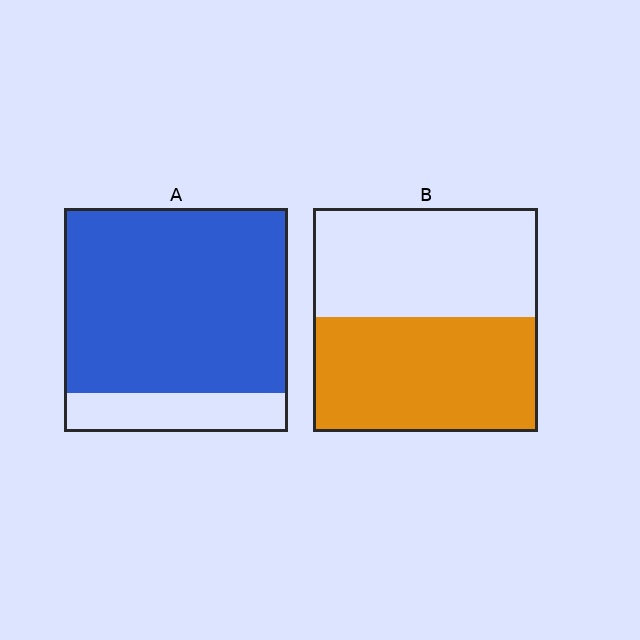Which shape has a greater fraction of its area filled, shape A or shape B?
Shape A.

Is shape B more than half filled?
Roughly half.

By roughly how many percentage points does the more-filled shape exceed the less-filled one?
By roughly 30 percentage points (A over B).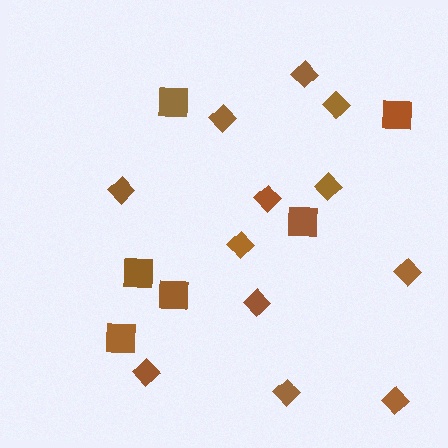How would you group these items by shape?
There are 2 groups: one group of squares (6) and one group of diamonds (12).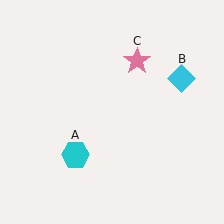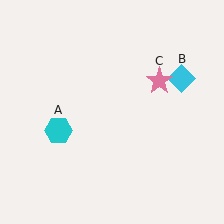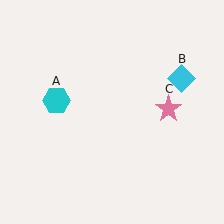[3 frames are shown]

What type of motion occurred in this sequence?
The cyan hexagon (object A), pink star (object C) rotated clockwise around the center of the scene.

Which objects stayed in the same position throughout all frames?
Cyan diamond (object B) remained stationary.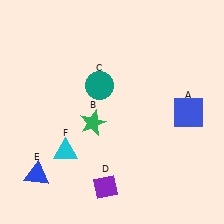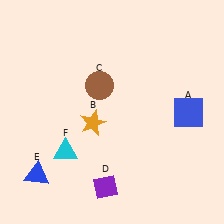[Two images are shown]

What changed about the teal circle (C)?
In Image 1, C is teal. In Image 2, it changed to brown.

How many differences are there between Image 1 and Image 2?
There are 2 differences between the two images.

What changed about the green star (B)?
In Image 1, B is green. In Image 2, it changed to orange.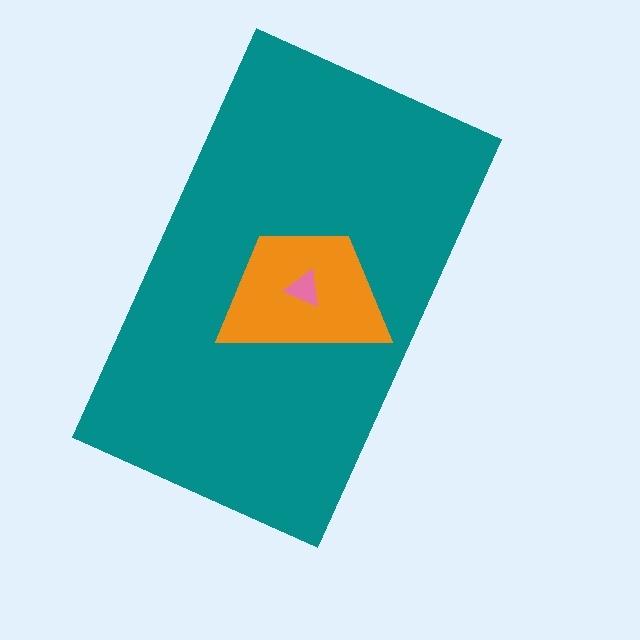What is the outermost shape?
The teal rectangle.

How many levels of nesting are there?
3.